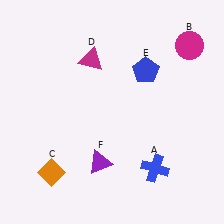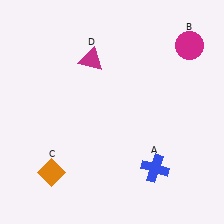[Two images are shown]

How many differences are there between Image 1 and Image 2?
There are 2 differences between the two images.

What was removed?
The purple triangle (F), the blue pentagon (E) were removed in Image 2.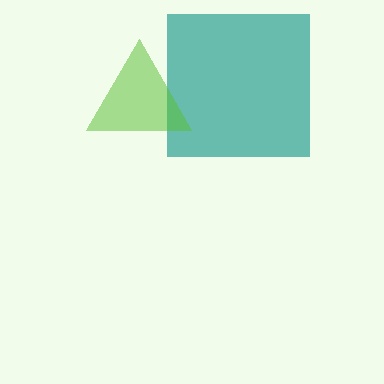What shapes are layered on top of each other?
The layered shapes are: a teal square, a lime triangle.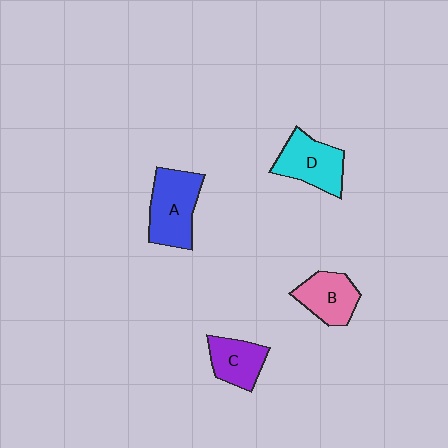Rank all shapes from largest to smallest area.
From largest to smallest: A (blue), D (cyan), B (pink), C (purple).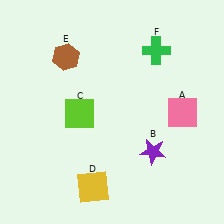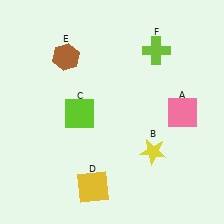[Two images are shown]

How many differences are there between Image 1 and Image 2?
There are 2 differences between the two images.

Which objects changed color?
B changed from purple to yellow. F changed from green to lime.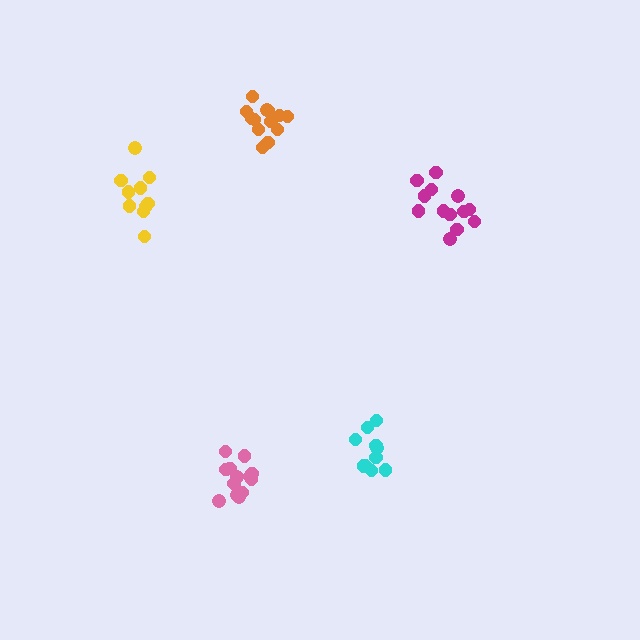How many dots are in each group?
Group 1: 10 dots, Group 2: 13 dots, Group 3: 13 dots, Group 4: 13 dots, Group 5: 10 dots (59 total).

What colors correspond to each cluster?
The clusters are colored: cyan, orange, pink, magenta, yellow.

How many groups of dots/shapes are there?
There are 5 groups.